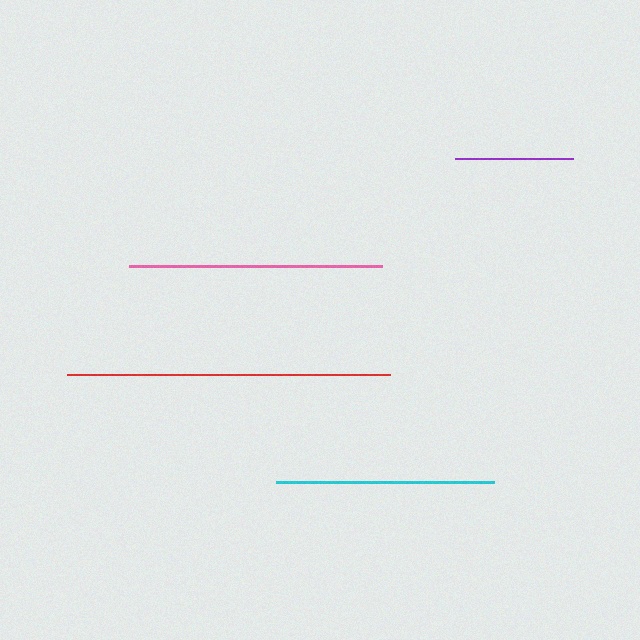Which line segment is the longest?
The red line is the longest at approximately 323 pixels.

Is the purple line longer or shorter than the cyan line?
The cyan line is longer than the purple line.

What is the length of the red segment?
The red segment is approximately 323 pixels long.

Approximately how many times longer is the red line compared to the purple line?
The red line is approximately 2.7 times the length of the purple line.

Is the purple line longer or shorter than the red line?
The red line is longer than the purple line.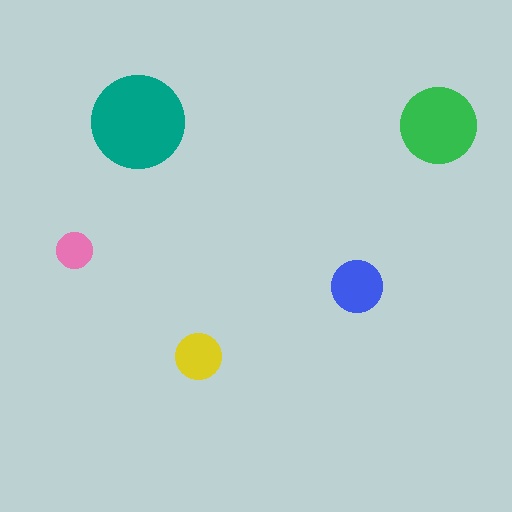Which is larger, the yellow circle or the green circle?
The green one.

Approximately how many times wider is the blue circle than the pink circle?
About 1.5 times wider.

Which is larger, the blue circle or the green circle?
The green one.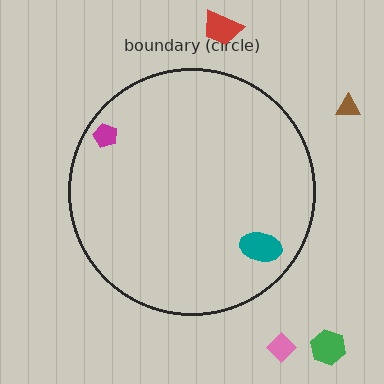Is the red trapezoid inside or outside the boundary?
Outside.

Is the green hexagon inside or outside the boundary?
Outside.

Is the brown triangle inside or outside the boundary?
Outside.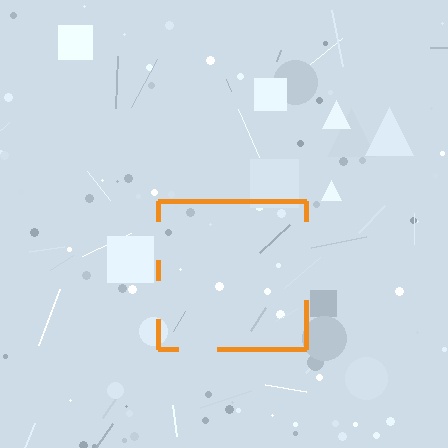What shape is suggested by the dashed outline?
The dashed outline suggests a square.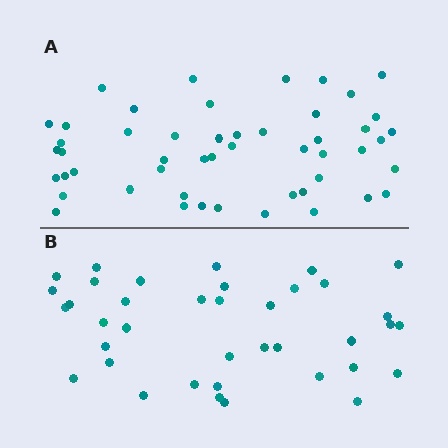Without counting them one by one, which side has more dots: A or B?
Region A (the top region) has more dots.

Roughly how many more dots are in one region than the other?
Region A has roughly 12 or so more dots than region B.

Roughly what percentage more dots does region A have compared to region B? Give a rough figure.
About 30% more.